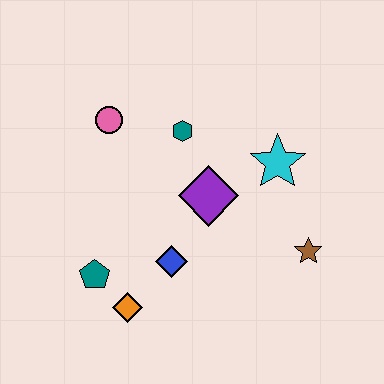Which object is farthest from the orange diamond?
The cyan star is farthest from the orange diamond.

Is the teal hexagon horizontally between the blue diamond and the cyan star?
Yes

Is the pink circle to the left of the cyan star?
Yes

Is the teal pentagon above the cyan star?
No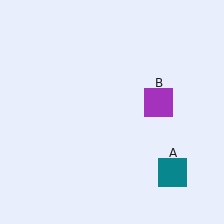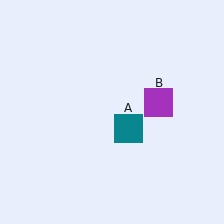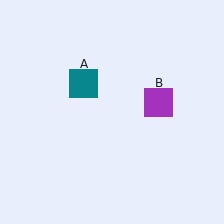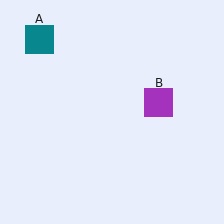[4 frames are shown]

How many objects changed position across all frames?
1 object changed position: teal square (object A).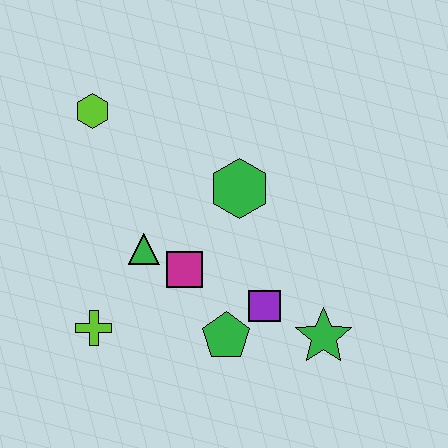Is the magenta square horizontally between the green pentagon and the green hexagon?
No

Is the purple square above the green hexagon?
No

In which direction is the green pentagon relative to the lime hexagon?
The green pentagon is below the lime hexagon.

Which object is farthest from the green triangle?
The green star is farthest from the green triangle.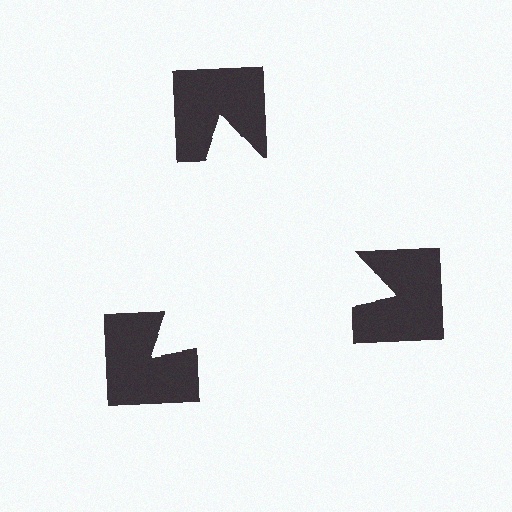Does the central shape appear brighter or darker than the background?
It typically appears slightly brighter than the background, even though no actual brightness change is drawn.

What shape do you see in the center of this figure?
An illusory triangle — its edges are inferred from the aligned wedge cuts in the notched squares, not physically drawn.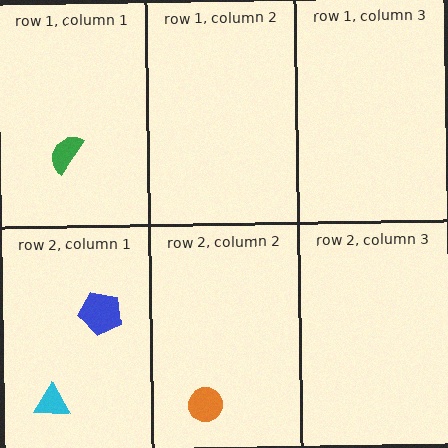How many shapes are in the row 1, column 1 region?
1.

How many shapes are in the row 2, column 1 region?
2.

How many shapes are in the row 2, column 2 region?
1.